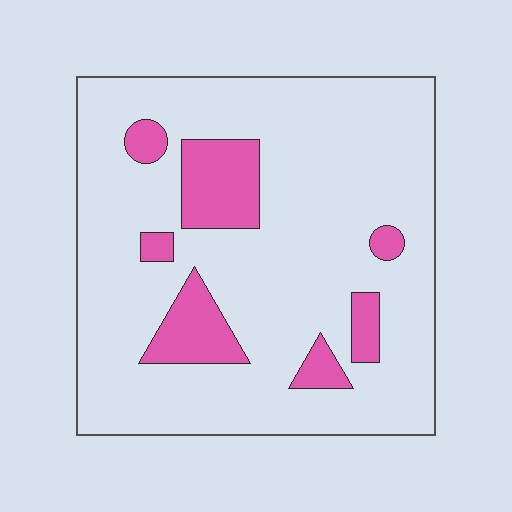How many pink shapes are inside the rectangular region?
7.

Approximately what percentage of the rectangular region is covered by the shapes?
Approximately 15%.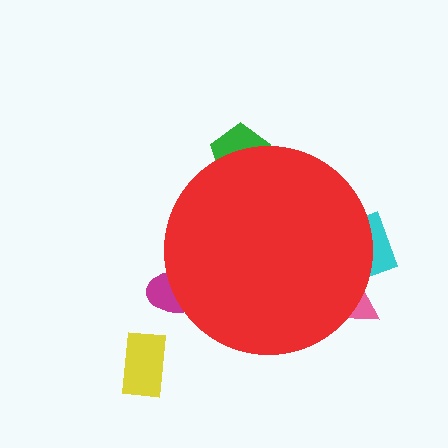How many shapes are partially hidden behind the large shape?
4 shapes are partially hidden.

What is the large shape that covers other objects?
A red circle.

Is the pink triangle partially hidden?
Yes, the pink triangle is partially hidden behind the red circle.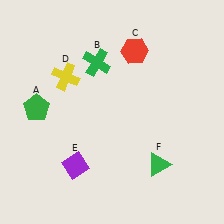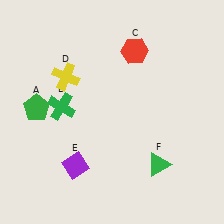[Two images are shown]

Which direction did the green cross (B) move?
The green cross (B) moved down.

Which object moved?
The green cross (B) moved down.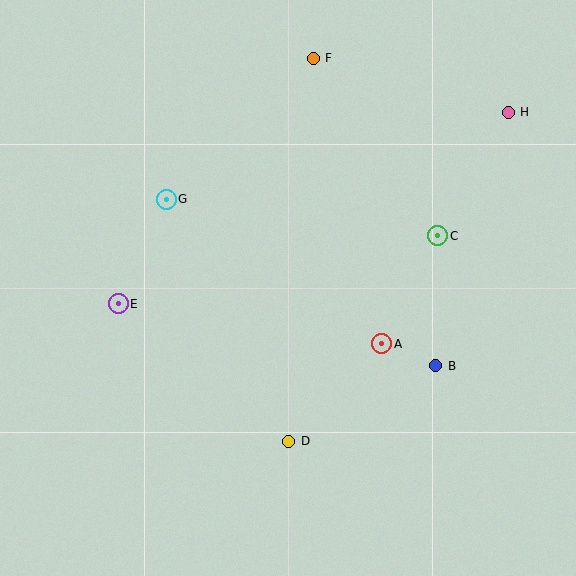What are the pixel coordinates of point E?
Point E is at (118, 304).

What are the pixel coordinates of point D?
Point D is at (289, 441).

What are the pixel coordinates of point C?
Point C is at (438, 236).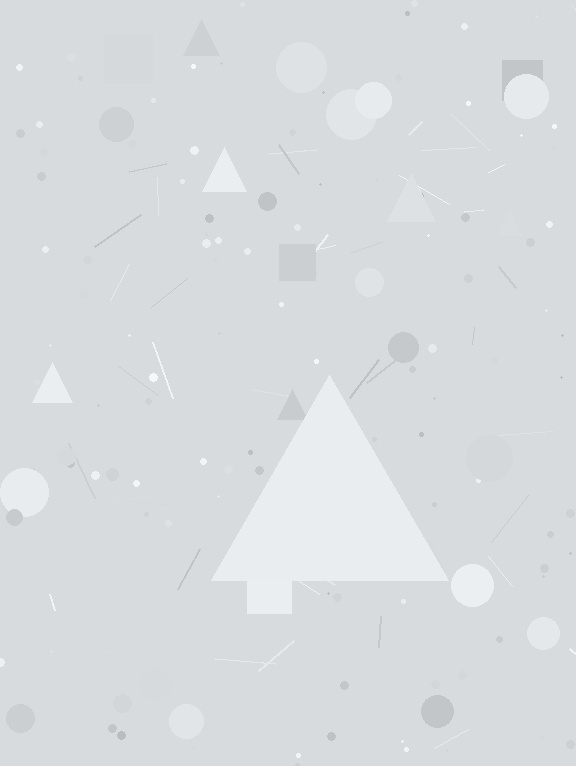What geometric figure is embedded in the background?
A triangle is embedded in the background.